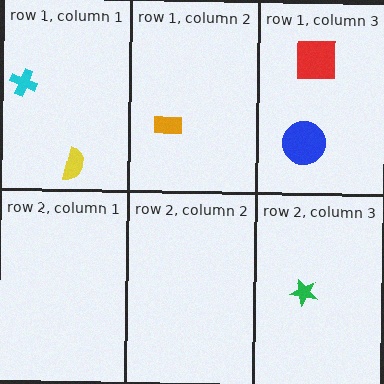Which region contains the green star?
The row 2, column 3 region.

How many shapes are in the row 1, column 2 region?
1.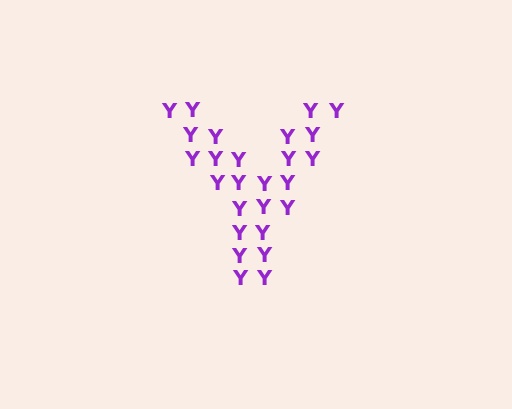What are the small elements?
The small elements are letter Y's.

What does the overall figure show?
The overall figure shows the letter Y.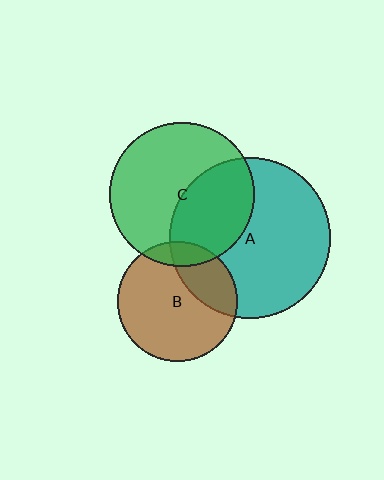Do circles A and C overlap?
Yes.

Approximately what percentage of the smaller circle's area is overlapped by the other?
Approximately 40%.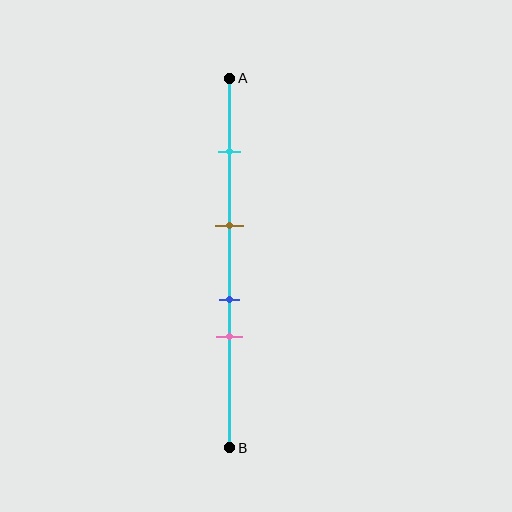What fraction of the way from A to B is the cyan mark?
The cyan mark is approximately 20% (0.2) of the way from A to B.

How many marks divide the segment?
There are 4 marks dividing the segment.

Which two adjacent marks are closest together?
The blue and pink marks are the closest adjacent pair.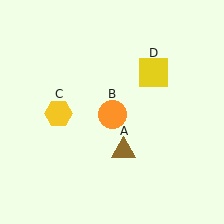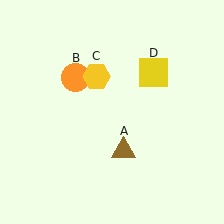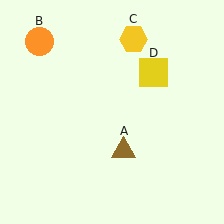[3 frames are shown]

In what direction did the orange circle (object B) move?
The orange circle (object B) moved up and to the left.